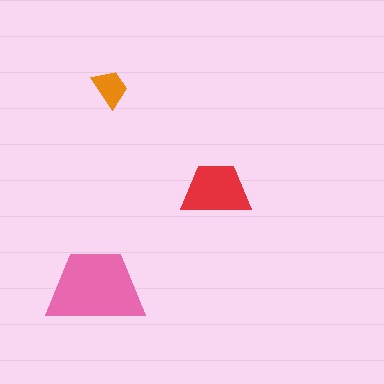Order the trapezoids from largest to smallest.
the pink one, the red one, the orange one.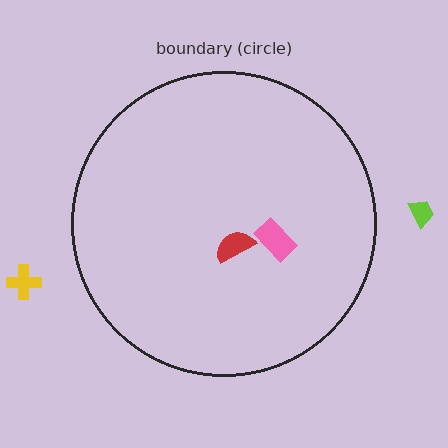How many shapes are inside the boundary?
2 inside, 2 outside.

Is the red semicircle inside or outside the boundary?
Inside.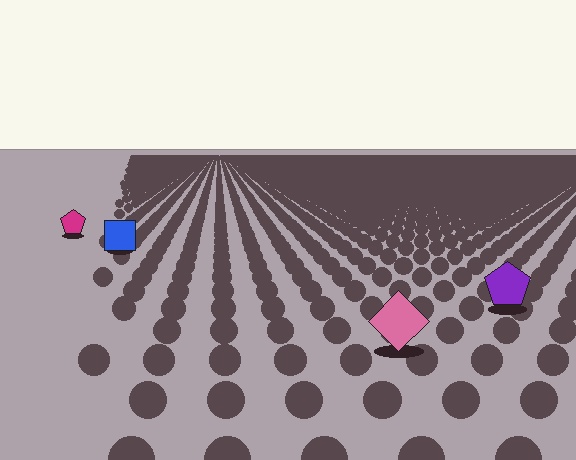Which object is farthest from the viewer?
The magenta pentagon is farthest from the viewer. It appears smaller and the ground texture around it is denser.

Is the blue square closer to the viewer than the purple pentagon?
No. The purple pentagon is closer — you can tell from the texture gradient: the ground texture is coarser near it.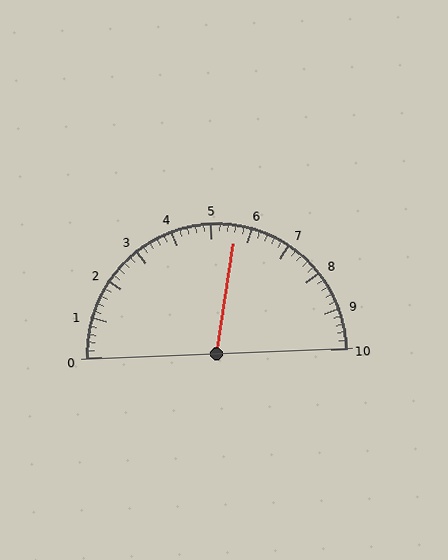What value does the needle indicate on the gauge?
The needle indicates approximately 5.6.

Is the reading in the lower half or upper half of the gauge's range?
The reading is in the upper half of the range (0 to 10).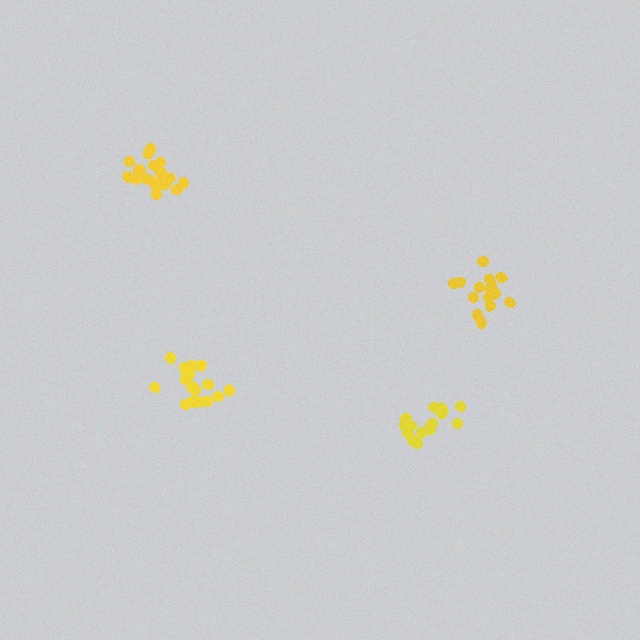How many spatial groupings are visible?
There are 4 spatial groupings.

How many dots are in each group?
Group 1: 20 dots, Group 2: 17 dots, Group 3: 16 dots, Group 4: 20 dots (73 total).